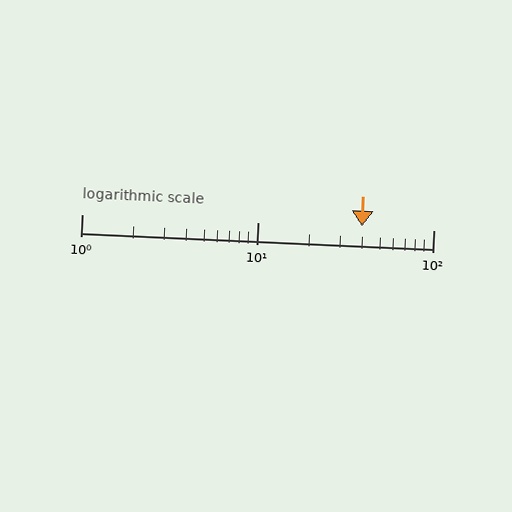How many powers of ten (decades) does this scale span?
The scale spans 2 decades, from 1 to 100.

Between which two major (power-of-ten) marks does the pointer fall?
The pointer is between 10 and 100.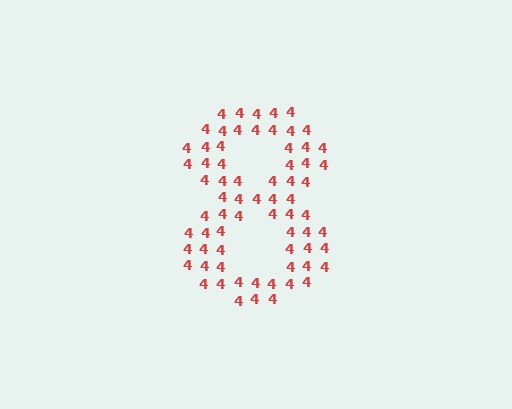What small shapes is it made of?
It is made of small digit 4's.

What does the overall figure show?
The overall figure shows the digit 8.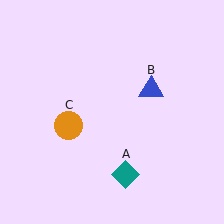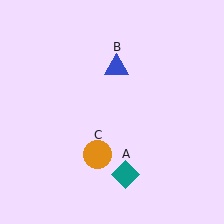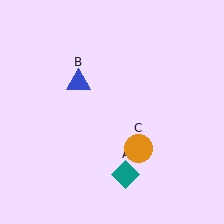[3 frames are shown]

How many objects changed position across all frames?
2 objects changed position: blue triangle (object B), orange circle (object C).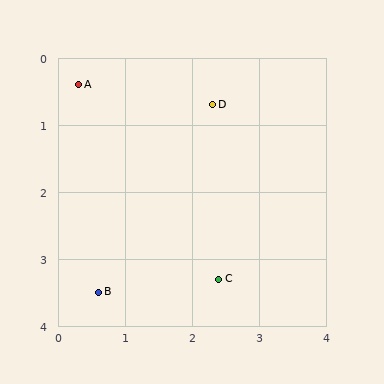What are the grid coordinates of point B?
Point B is at approximately (0.6, 3.5).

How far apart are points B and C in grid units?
Points B and C are about 1.8 grid units apart.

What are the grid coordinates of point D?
Point D is at approximately (2.3, 0.7).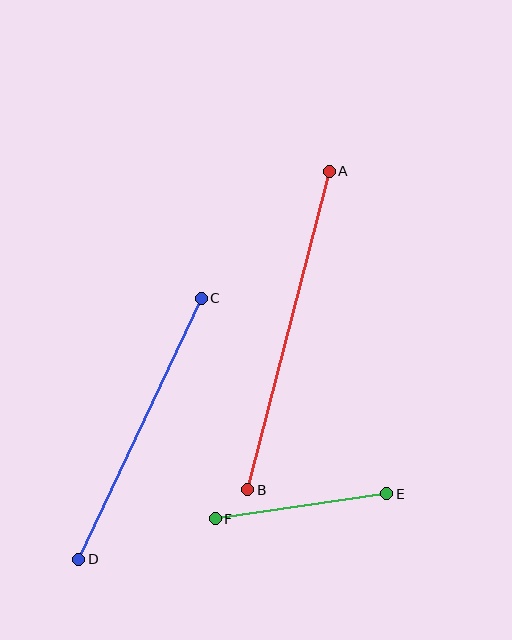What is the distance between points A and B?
The distance is approximately 329 pixels.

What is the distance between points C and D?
The distance is approximately 288 pixels.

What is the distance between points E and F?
The distance is approximately 173 pixels.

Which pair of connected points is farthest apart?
Points A and B are farthest apart.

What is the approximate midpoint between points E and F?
The midpoint is at approximately (301, 506) pixels.